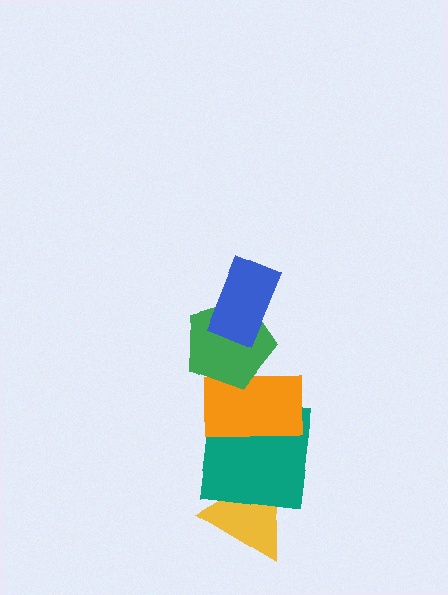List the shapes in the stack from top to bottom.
From top to bottom: the blue rectangle, the green pentagon, the orange rectangle, the teal square, the yellow triangle.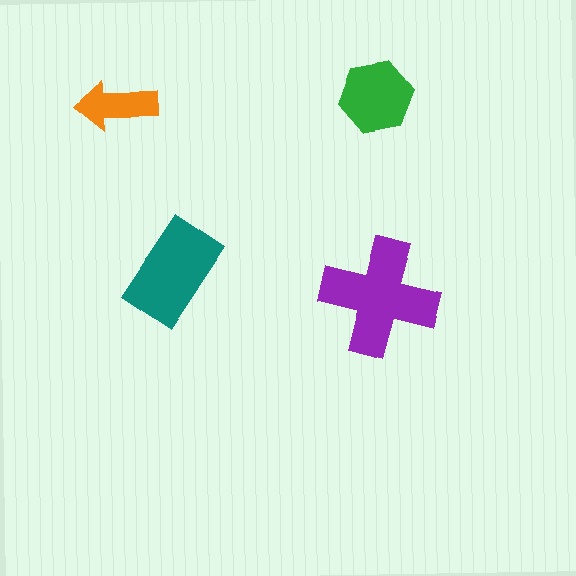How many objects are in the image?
There are 4 objects in the image.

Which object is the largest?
The purple cross.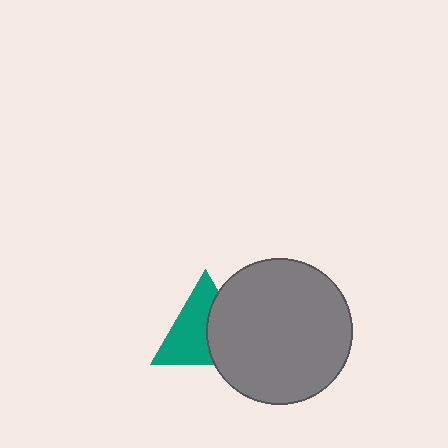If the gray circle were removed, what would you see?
You would see the complete teal triangle.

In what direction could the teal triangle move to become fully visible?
The teal triangle could move left. That would shift it out from behind the gray circle entirely.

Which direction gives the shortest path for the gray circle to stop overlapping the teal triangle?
Moving right gives the shortest separation.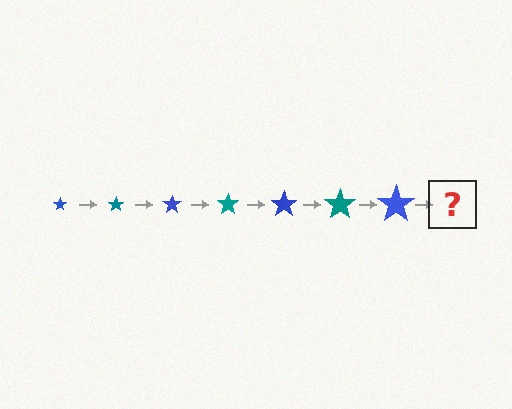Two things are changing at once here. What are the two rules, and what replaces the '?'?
The two rules are that the star grows larger each step and the color cycles through blue and teal. The '?' should be a teal star, larger than the previous one.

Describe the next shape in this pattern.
It should be a teal star, larger than the previous one.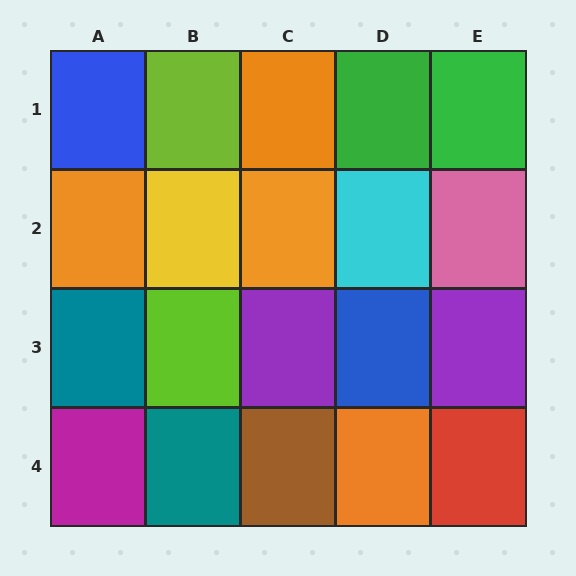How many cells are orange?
4 cells are orange.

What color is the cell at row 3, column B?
Lime.